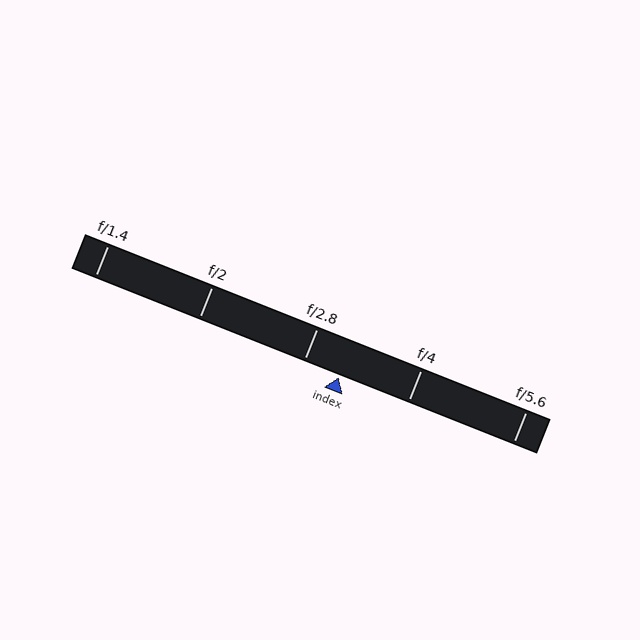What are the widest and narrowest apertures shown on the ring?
The widest aperture shown is f/1.4 and the narrowest is f/5.6.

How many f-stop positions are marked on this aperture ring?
There are 5 f-stop positions marked.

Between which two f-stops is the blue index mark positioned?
The index mark is between f/2.8 and f/4.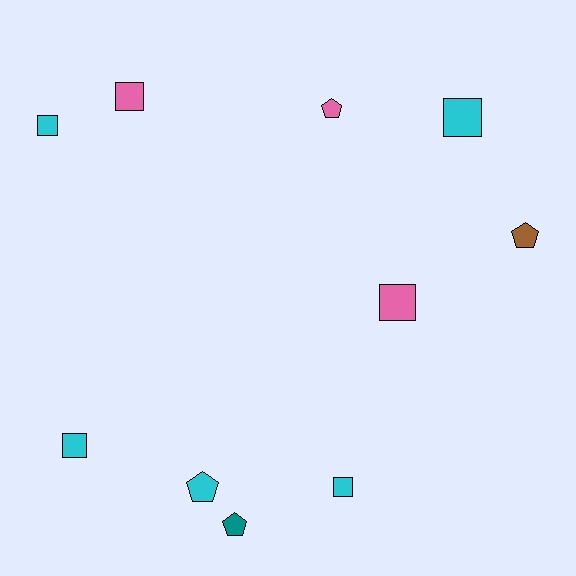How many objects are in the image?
There are 10 objects.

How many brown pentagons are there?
There is 1 brown pentagon.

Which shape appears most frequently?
Square, with 6 objects.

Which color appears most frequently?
Cyan, with 5 objects.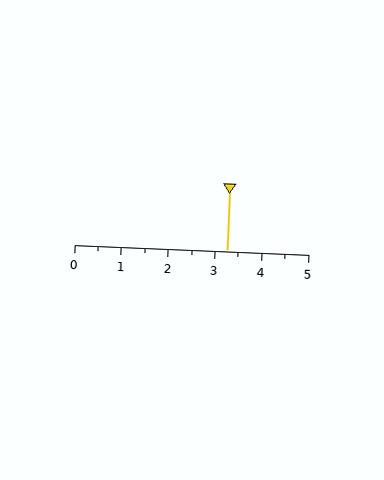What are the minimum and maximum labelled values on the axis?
The axis runs from 0 to 5.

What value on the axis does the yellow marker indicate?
The marker indicates approximately 3.2.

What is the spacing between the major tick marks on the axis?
The major ticks are spaced 1 apart.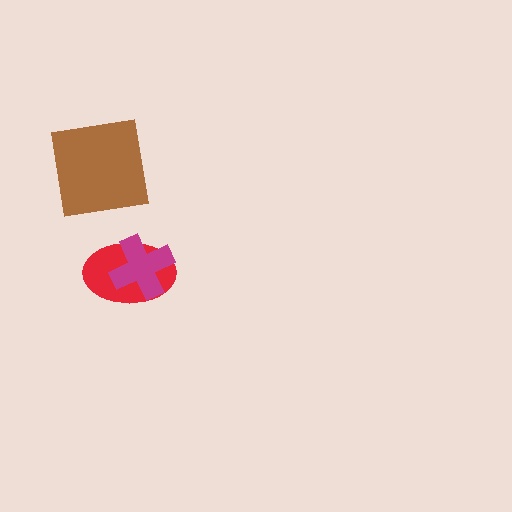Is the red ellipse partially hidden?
Yes, it is partially covered by another shape.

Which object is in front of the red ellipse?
The magenta cross is in front of the red ellipse.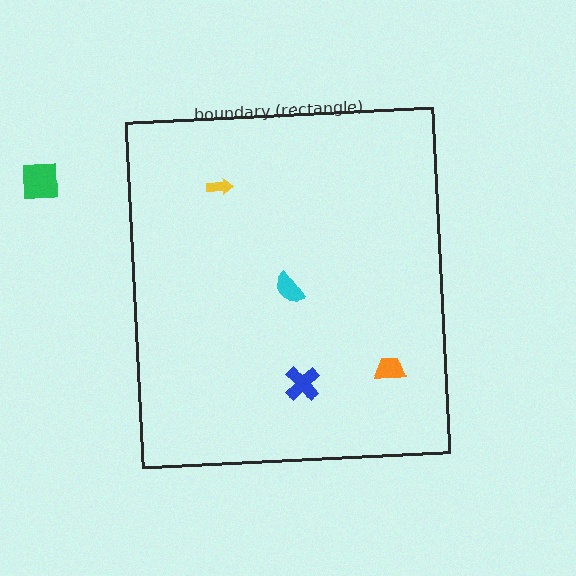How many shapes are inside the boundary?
4 inside, 1 outside.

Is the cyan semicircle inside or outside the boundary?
Inside.